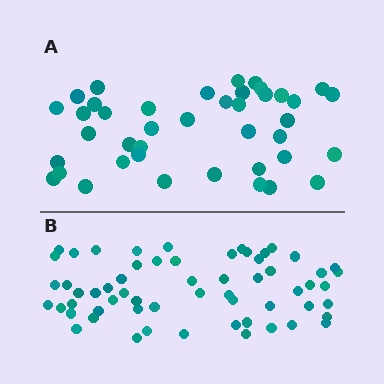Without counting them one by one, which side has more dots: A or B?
Region B (the bottom region) has more dots.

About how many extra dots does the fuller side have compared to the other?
Region B has approximately 20 more dots than region A.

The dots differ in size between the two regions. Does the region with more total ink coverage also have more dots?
No. Region A has more total ink coverage because its dots are larger, but region B actually contains more individual dots. Total area can be misleading — the number of items is what matters here.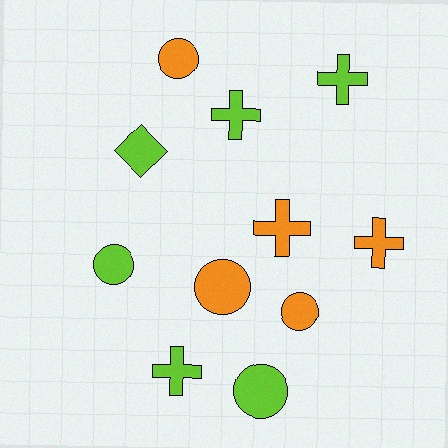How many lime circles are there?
There are 2 lime circles.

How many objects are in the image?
There are 11 objects.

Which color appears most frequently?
Lime, with 6 objects.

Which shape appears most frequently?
Cross, with 5 objects.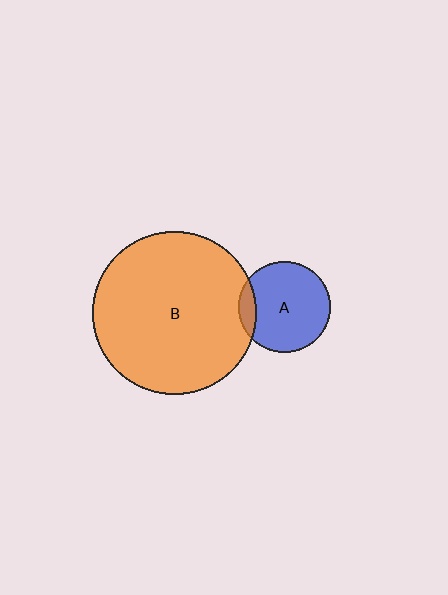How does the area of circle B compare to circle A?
Approximately 3.2 times.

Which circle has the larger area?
Circle B (orange).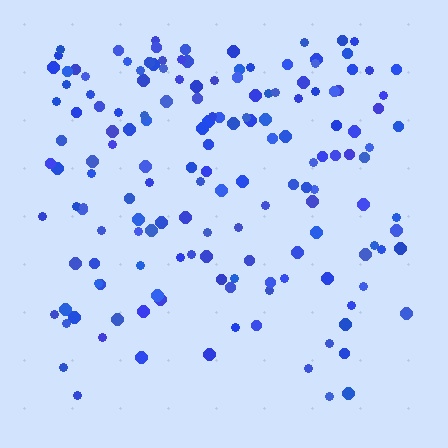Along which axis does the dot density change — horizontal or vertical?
Vertical.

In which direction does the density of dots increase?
From bottom to top, with the top side densest.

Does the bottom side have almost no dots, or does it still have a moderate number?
Still a moderate number, just noticeably fewer than the top.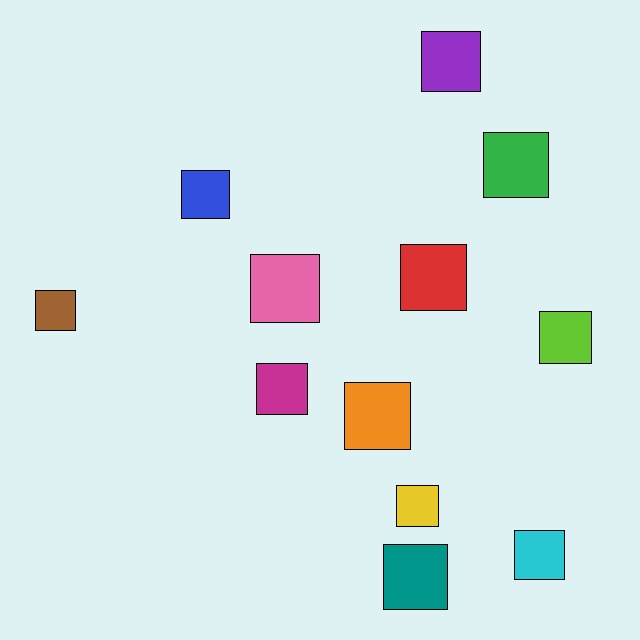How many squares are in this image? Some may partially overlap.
There are 12 squares.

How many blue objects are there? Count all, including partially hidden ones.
There is 1 blue object.